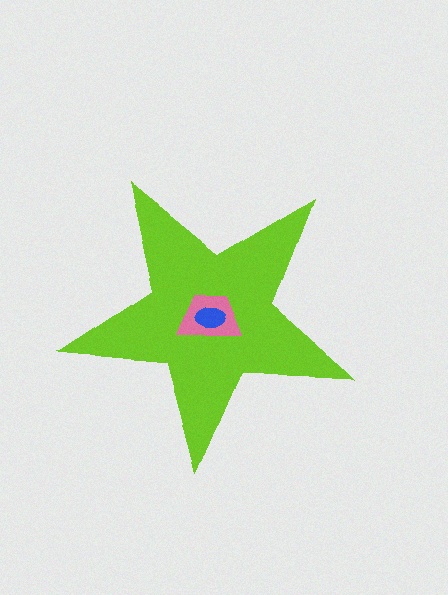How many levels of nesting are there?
3.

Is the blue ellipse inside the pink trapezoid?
Yes.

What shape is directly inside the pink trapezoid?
The blue ellipse.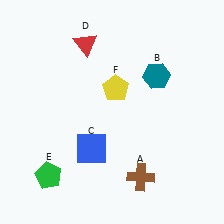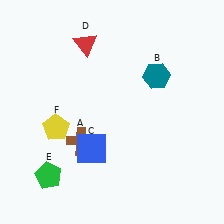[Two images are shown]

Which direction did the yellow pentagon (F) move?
The yellow pentagon (F) moved left.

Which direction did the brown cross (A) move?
The brown cross (A) moved left.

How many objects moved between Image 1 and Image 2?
2 objects moved between the two images.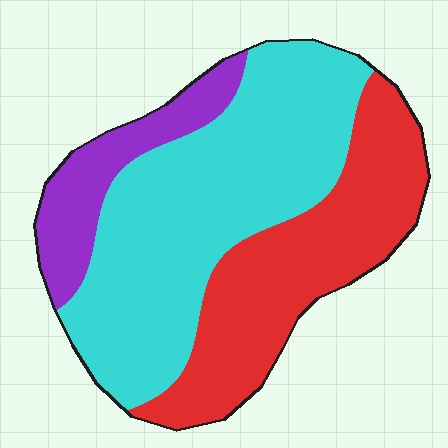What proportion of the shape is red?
Red covers around 35% of the shape.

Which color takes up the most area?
Cyan, at roughly 50%.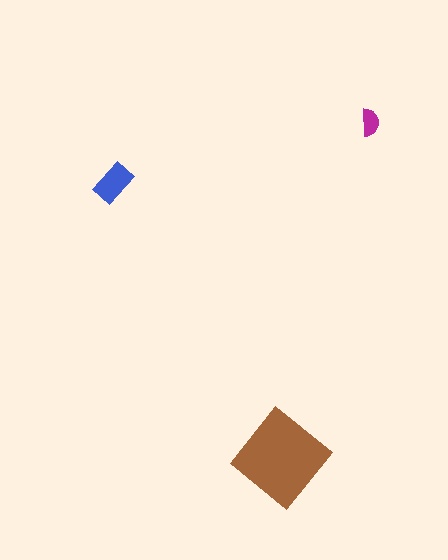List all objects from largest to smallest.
The brown diamond, the blue rectangle, the magenta semicircle.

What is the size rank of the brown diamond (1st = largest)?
1st.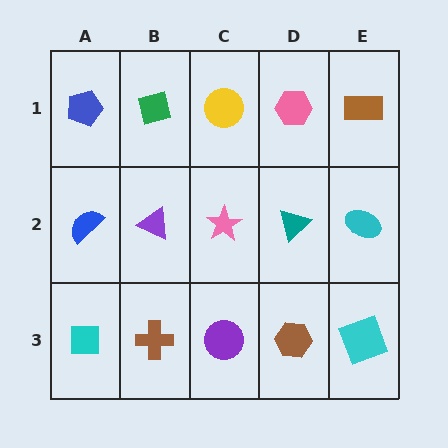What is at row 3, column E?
A cyan square.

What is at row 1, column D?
A pink hexagon.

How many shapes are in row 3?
5 shapes.